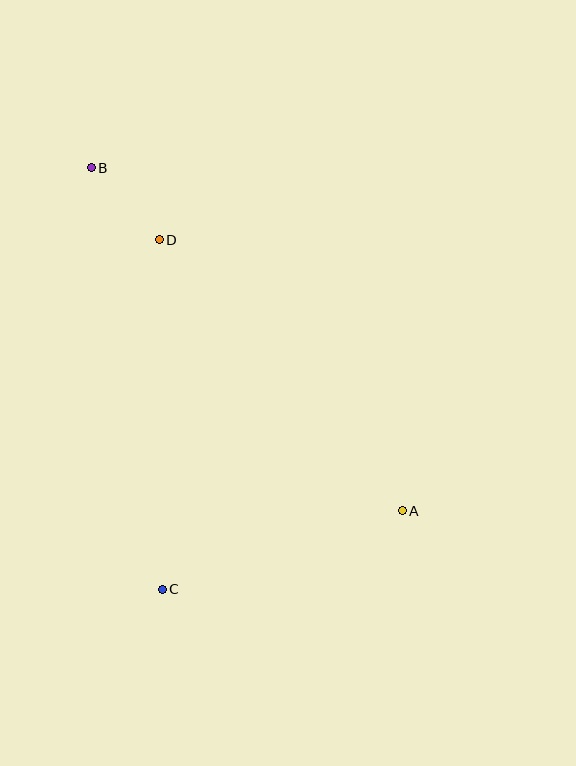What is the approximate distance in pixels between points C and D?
The distance between C and D is approximately 349 pixels.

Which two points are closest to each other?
Points B and D are closest to each other.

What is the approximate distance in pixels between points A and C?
The distance between A and C is approximately 252 pixels.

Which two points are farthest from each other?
Points A and B are farthest from each other.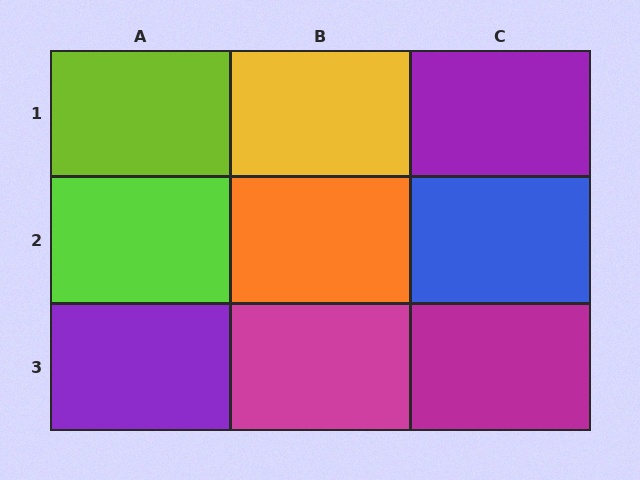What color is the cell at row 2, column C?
Blue.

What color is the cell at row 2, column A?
Lime.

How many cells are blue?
1 cell is blue.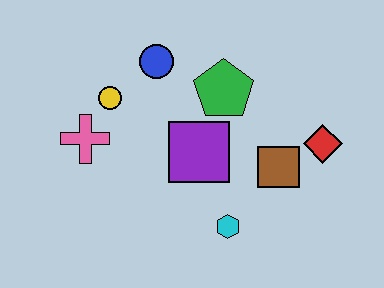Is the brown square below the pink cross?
Yes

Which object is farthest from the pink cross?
The red diamond is farthest from the pink cross.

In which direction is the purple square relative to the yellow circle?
The purple square is to the right of the yellow circle.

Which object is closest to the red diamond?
The brown square is closest to the red diamond.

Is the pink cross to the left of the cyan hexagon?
Yes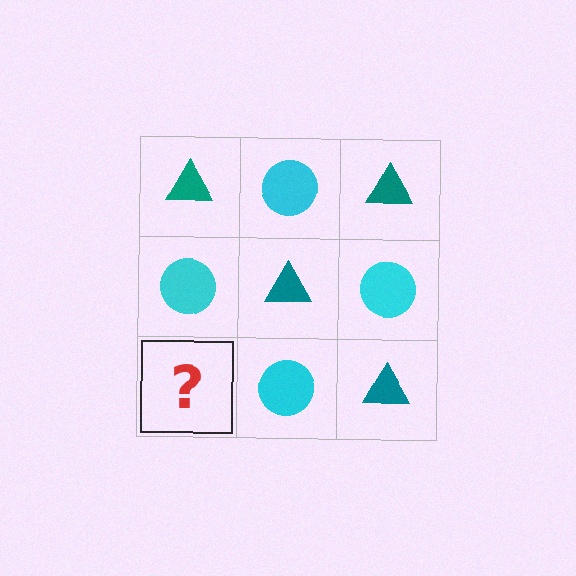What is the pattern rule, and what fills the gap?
The rule is that it alternates teal triangle and cyan circle in a checkerboard pattern. The gap should be filled with a teal triangle.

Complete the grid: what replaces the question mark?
The question mark should be replaced with a teal triangle.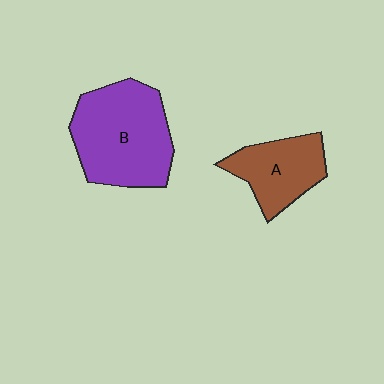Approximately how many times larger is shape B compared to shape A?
Approximately 1.7 times.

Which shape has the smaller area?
Shape A (brown).